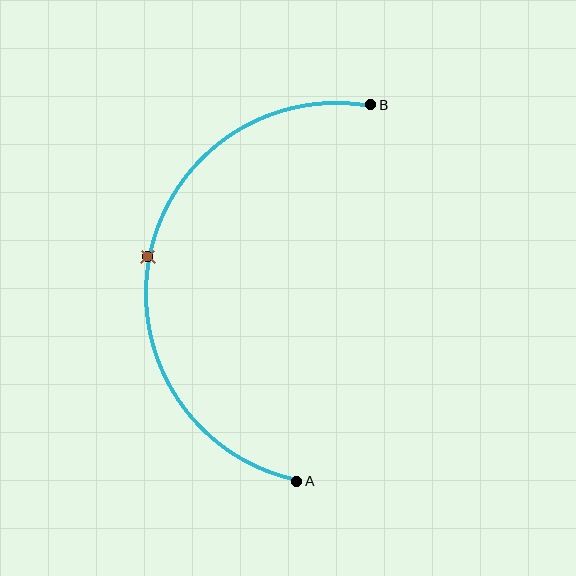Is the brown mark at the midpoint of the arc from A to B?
Yes. The brown mark lies on the arc at equal arc-length from both A and B — it is the arc midpoint.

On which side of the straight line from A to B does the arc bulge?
The arc bulges to the left of the straight line connecting A and B.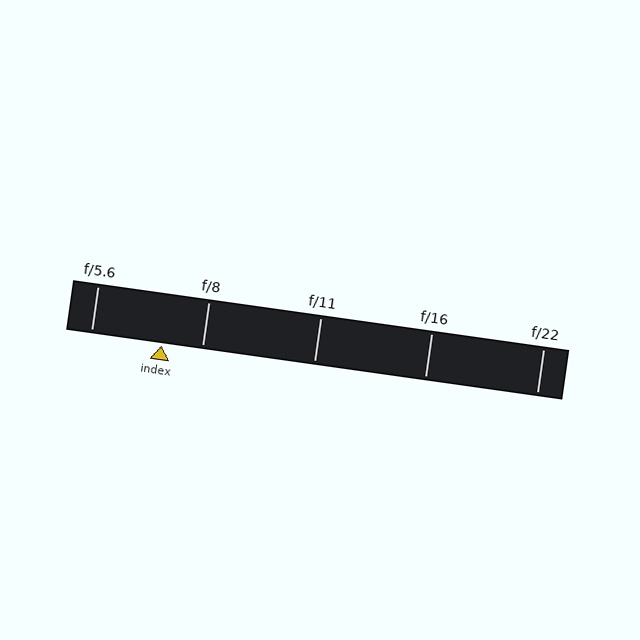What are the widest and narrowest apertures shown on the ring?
The widest aperture shown is f/5.6 and the narrowest is f/22.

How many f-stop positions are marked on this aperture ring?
There are 5 f-stop positions marked.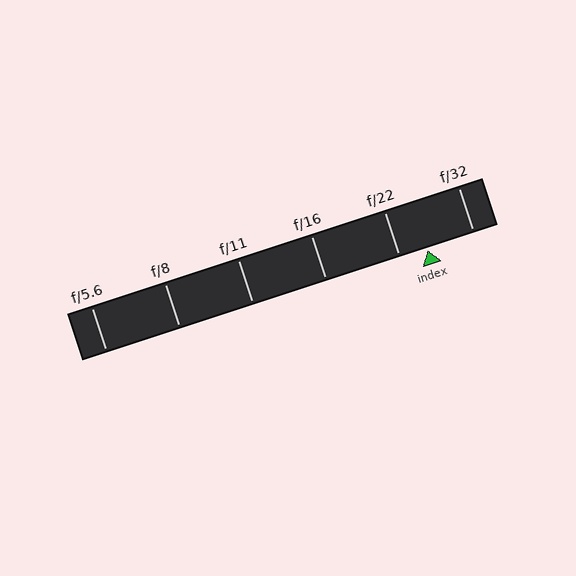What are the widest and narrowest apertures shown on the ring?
The widest aperture shown is f/5.6 and the narrowest is f/32.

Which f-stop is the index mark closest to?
The index mark is closest to f/22.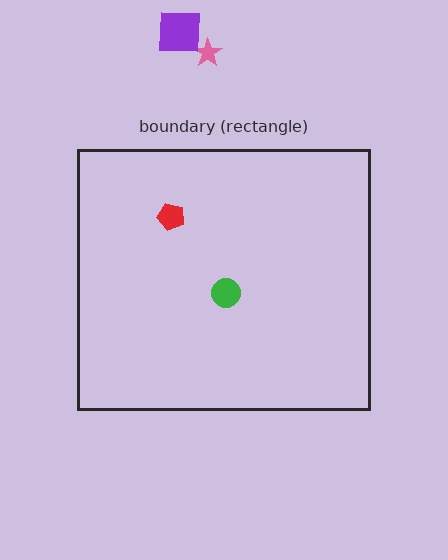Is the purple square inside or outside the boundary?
Outside.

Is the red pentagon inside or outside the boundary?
Inside.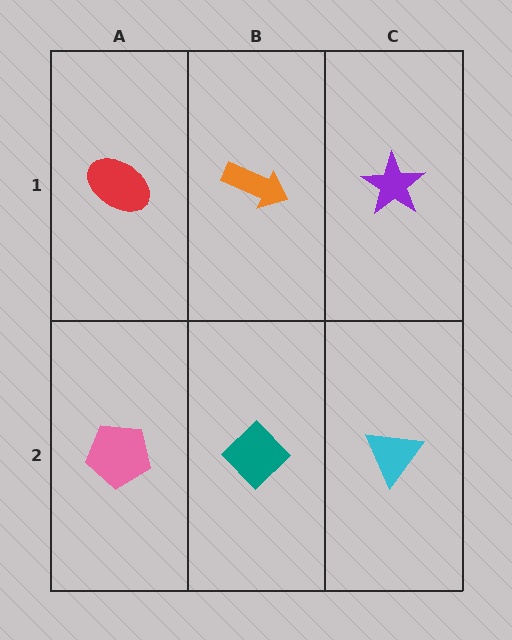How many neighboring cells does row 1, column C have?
2.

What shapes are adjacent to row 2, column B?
An orange arrow (row 1, column B), a pink pentagon (row 2, column A), a cyan triangle (row 2, column C).